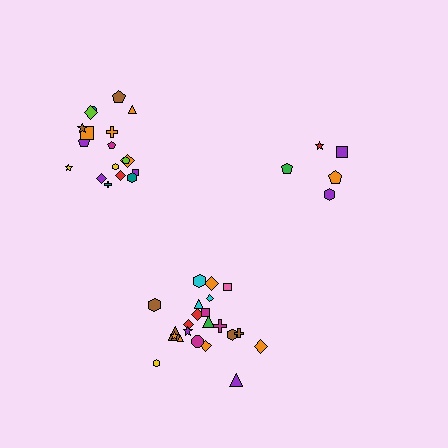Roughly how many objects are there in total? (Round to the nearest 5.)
Roughly 45 objects in total.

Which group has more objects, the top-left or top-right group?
The top-left group.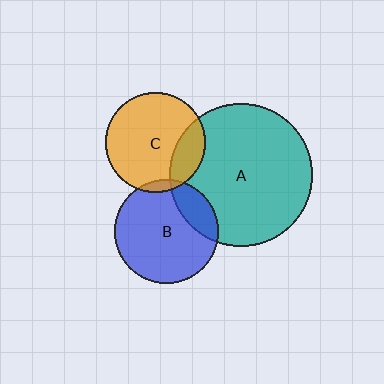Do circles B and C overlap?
Yes.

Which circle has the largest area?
Circle A (teal).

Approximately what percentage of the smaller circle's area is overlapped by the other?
Approximately 5%.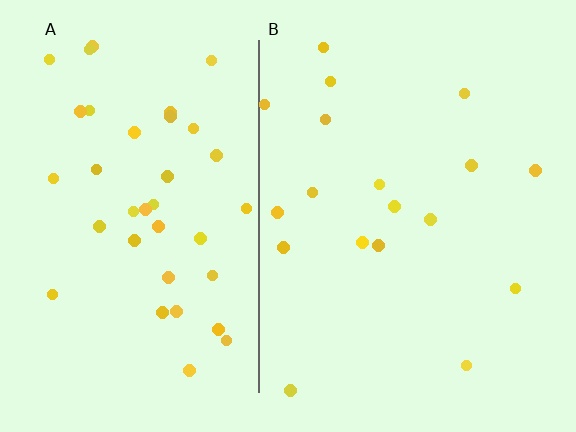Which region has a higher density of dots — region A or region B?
A (the left).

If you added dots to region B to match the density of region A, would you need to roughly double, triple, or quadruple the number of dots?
Approximately double.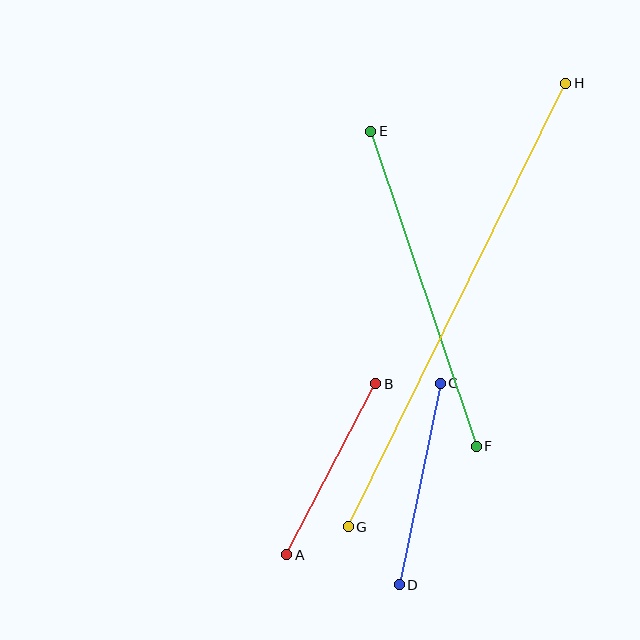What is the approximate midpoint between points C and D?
The midpoint is at approximately (420, 484) pixels.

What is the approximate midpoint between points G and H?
The midpoint is at approximately (457, 305) pixels.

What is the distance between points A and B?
The distance is approximately 193 pixels.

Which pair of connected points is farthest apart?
Points G and H are farthest apart.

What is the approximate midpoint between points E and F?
The midpoint is at approximately (423, 289) pixels.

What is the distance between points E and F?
The distance is approximately 332 pixels.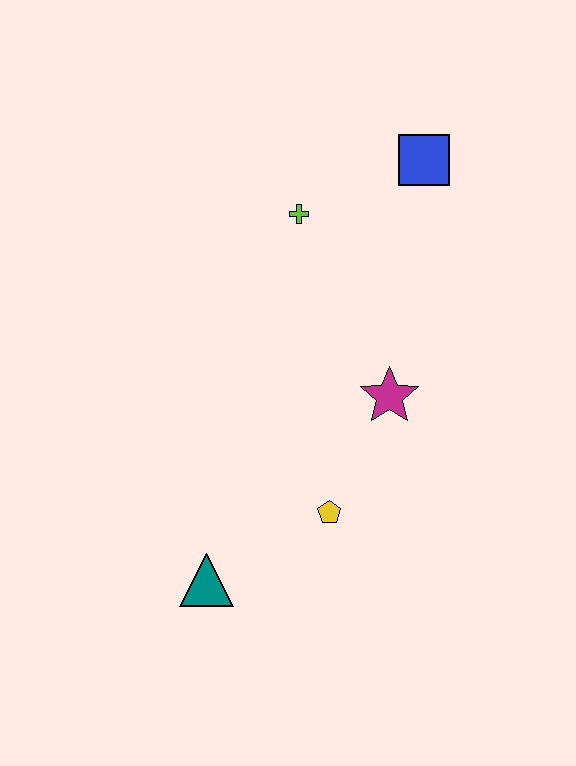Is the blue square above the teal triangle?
Yes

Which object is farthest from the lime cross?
The teal triangle is farthest from the lime cross.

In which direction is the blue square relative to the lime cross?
The blue square is to the right of the lime cross.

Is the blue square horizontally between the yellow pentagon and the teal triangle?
No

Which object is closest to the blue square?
The lime cross is closest to the blue square.